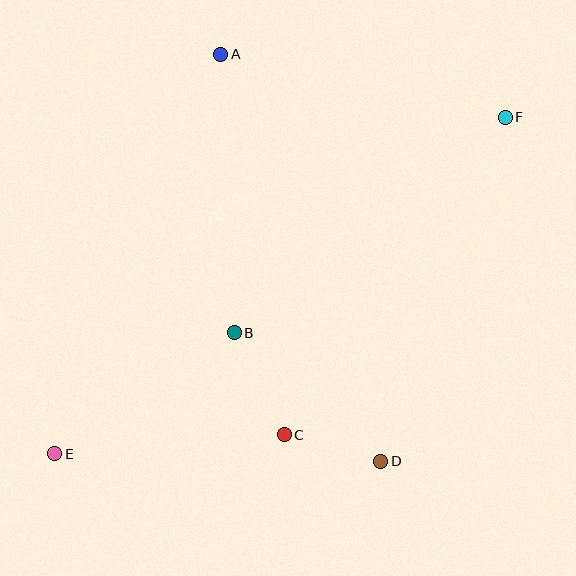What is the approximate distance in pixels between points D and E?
The distance between D and E is approximately 326 pixels.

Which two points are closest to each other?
Points C and D are closest to each other.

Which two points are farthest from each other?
Points E and F are farthest from each other.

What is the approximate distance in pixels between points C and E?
The distance between C and E is approximately 230 pixels.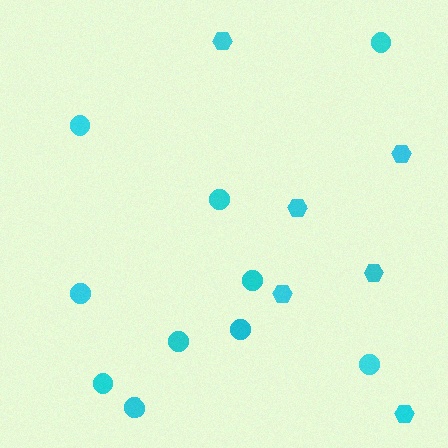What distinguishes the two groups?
There are 2 groups: one group of hexagons (6) and one group of circles (10).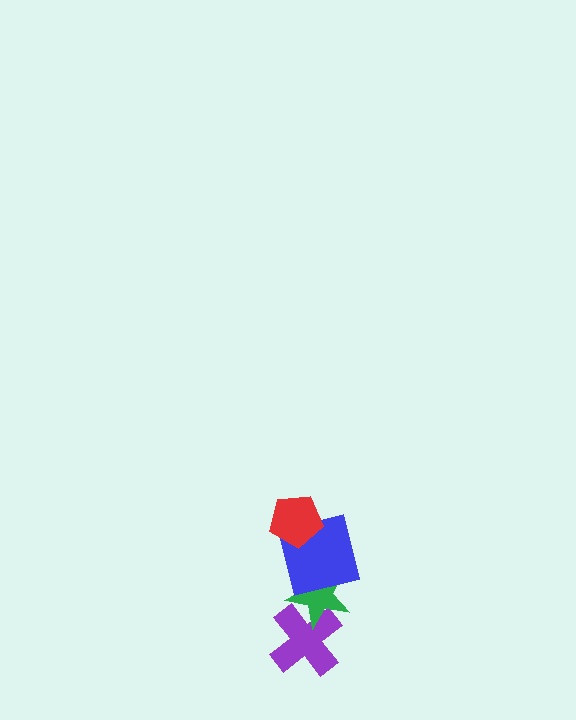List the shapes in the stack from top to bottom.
From top to bottom: the red pentagon, the blue square, the green star, the purple cross.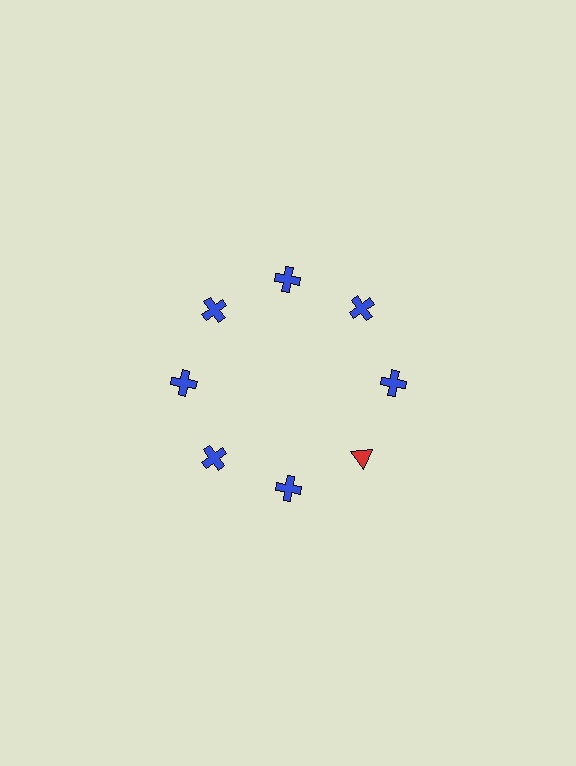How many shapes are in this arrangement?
There are 8 shapes arranged in a ring pattern.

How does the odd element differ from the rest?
It differs in both color (red instead of blue) and shape (triangle instead of cross).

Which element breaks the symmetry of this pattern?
The red triangle at roughly the 4 o'clock position breaks the symmetry. All other shapes are blue crosses.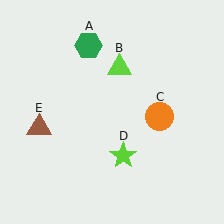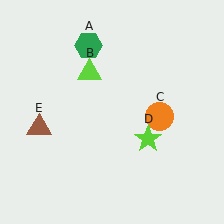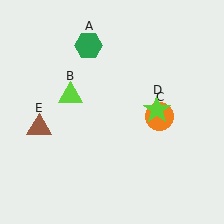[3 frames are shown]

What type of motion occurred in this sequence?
The lime triangle (object B), lime star (object D) rotated counterclockwise around the center of the scene.